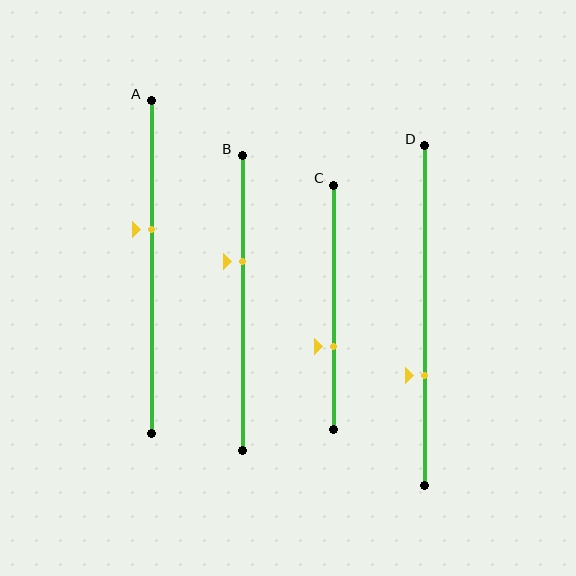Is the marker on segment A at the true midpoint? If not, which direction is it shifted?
No, the marker on segment A is shifted upward by about 11% of the segment length.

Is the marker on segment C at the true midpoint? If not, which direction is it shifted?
No, the marker on segment C is shifted downward by about 16% of the segment length.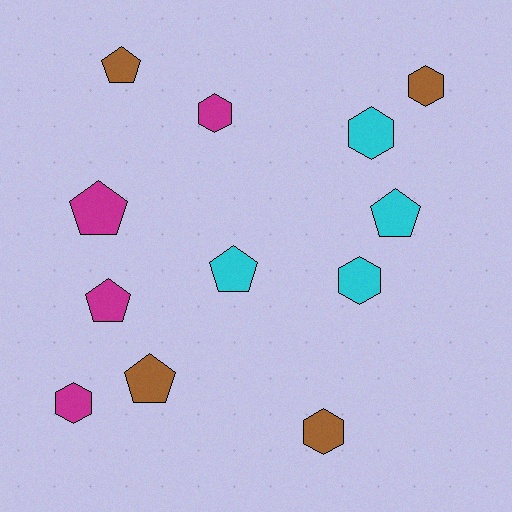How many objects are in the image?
There are 12 objects.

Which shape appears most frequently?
Hexagon, with 6 objects.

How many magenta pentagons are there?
There are 2 magenta pentagons.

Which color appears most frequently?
Magenta, with 4 objects.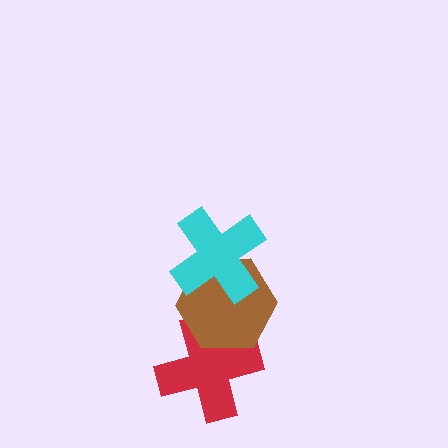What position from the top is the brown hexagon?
The brown hexagon is 2nd from the top.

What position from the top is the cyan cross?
The cyan cross is 1st from the top.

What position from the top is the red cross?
The red cross is 3rd from the top.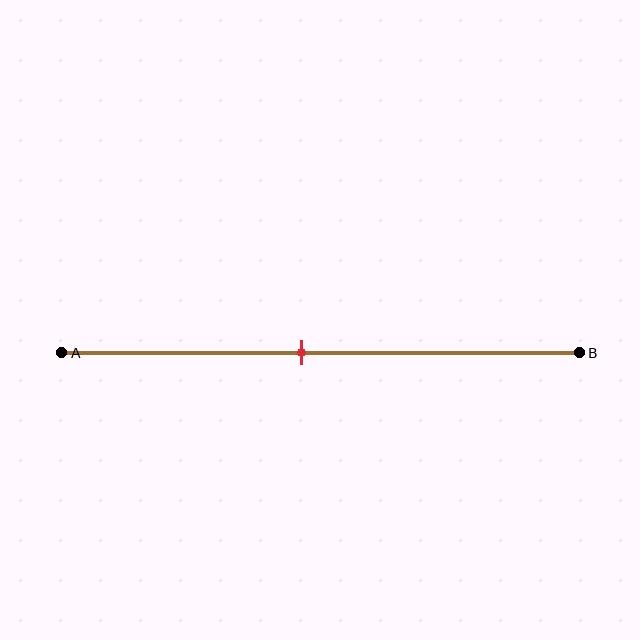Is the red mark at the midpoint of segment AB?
No, the mark is at about 45% from A, not at the 50% midpoint.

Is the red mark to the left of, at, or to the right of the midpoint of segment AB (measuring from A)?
The red mark is to the left of the midpoint of segment AB.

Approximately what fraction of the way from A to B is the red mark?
The red mark is approximately 45% of the way from A to B.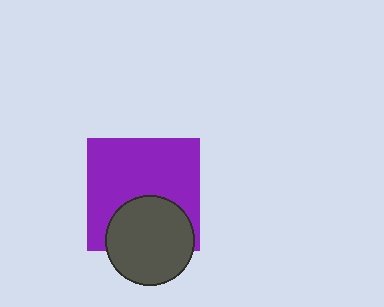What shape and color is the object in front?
The object in front is a dark gray circle.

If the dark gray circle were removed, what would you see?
You would see the complete purple square.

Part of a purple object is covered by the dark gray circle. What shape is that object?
It is a square.